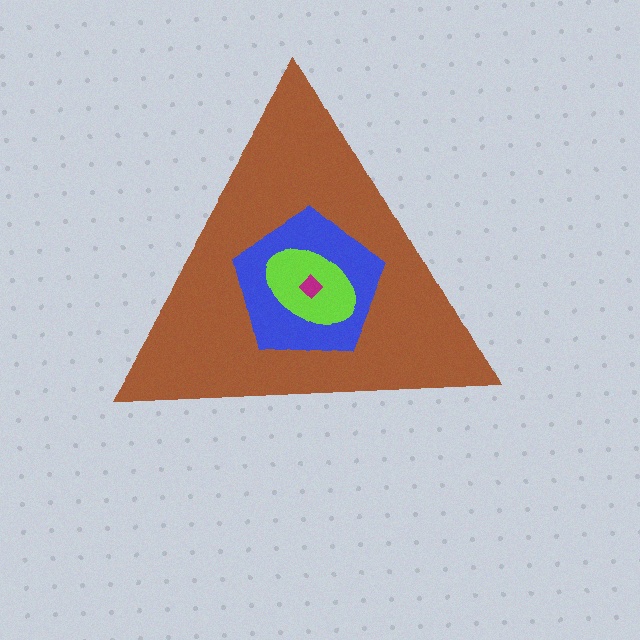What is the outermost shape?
The brown triangle.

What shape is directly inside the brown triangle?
The blue pentagon.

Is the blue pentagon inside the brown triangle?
Yes.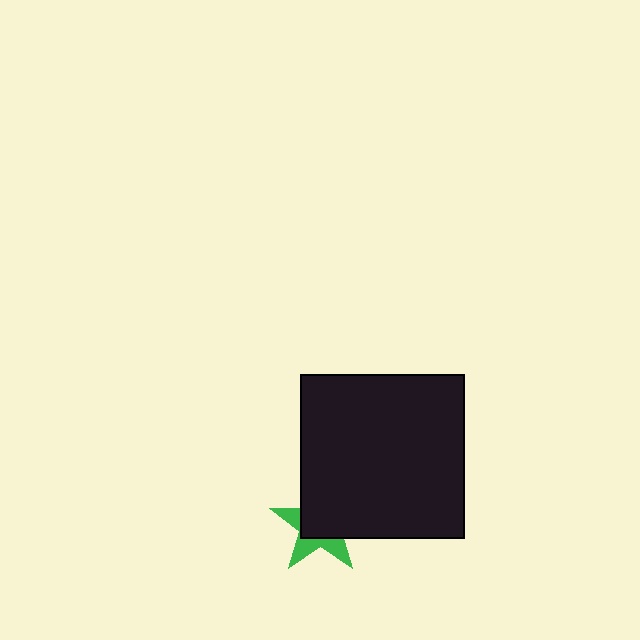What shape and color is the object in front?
The object in front is a black square.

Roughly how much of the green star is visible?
A small part of it is visible (roughly 37%).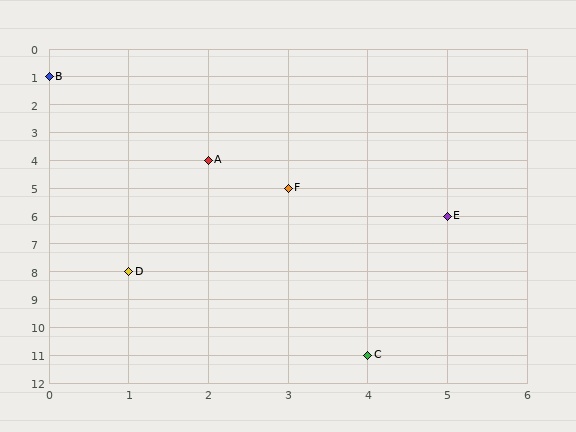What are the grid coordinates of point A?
Point A is at grid coordinates (2, 4).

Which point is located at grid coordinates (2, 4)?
Point A is at (2, 4).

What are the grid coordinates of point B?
Point B is at grid coordinates (0, 1).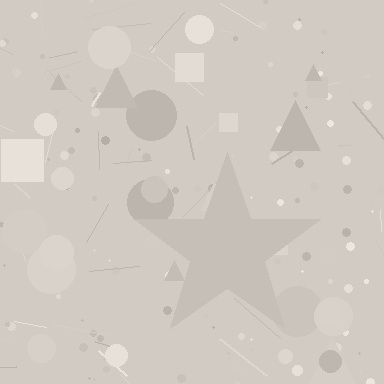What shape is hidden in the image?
A star is hidden in the image.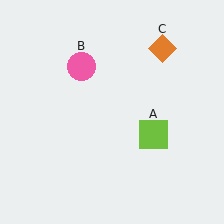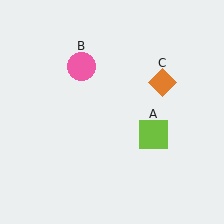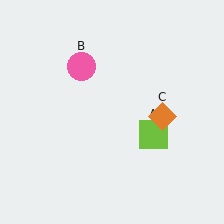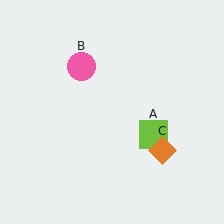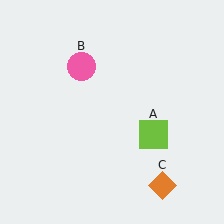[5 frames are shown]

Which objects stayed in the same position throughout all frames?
Lime square (object A) and pink circle (object B) remained stationary.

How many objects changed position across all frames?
1 object changed position: orange diamond (object C).